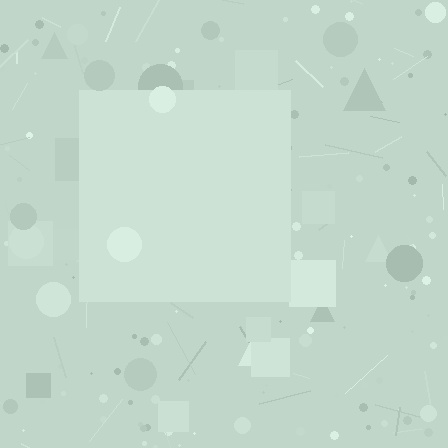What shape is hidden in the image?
A square is hidden in the image.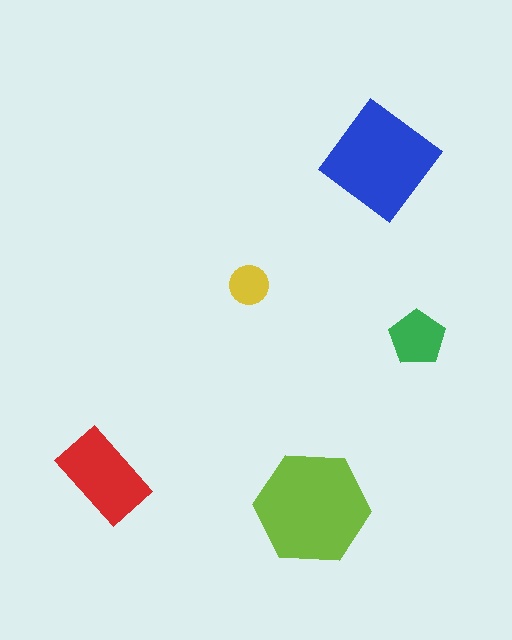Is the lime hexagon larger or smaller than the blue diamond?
Larger.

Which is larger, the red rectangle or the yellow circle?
The red rectangle.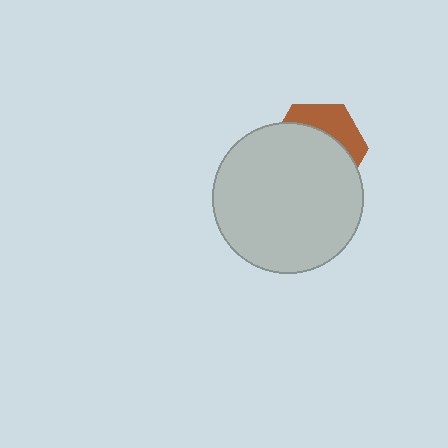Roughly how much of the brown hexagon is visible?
A small part of it is visible (roughly 32%).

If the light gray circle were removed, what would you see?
You would see the complete brown hexagon.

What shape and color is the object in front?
The object in front is a light gray circle.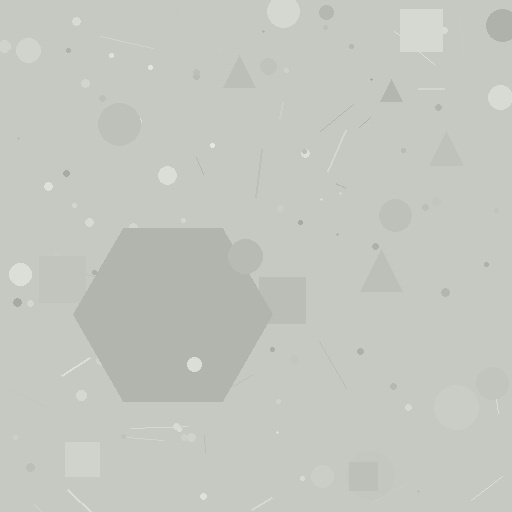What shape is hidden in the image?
A hexagon is hidden in the image.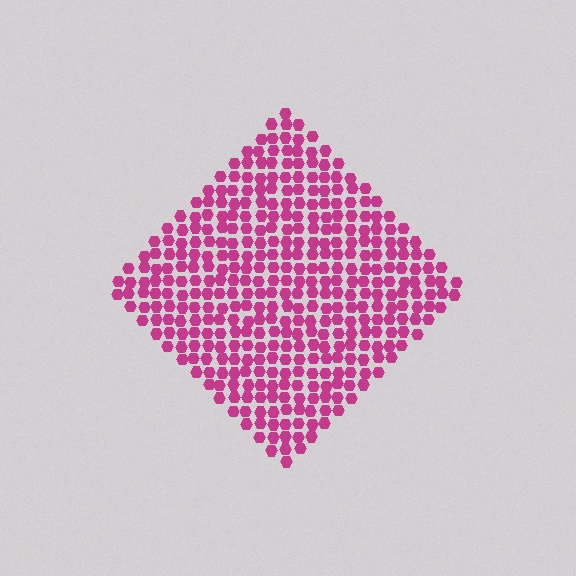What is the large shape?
The large shape is a diamond.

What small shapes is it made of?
It is made of small hexagons.